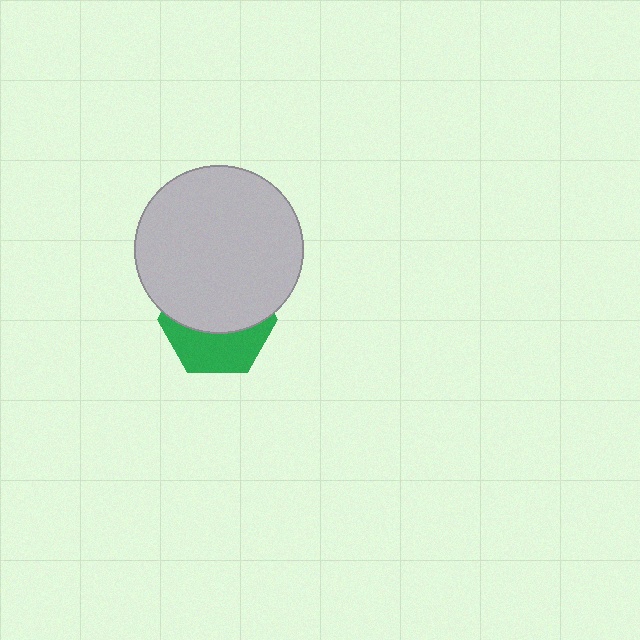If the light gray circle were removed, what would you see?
You would see the complete green hexagon.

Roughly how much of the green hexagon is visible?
A small part of it is visible (roughly 42%).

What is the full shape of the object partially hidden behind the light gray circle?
The partially hidden object is a green hexagon.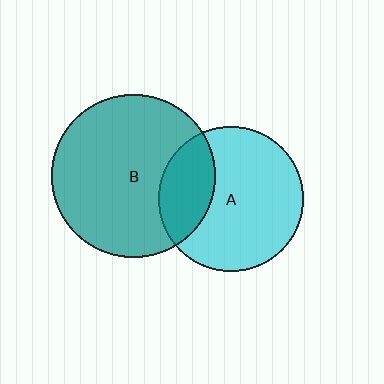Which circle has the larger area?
Circle B (teal).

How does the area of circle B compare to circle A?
Approximately 1.3 times.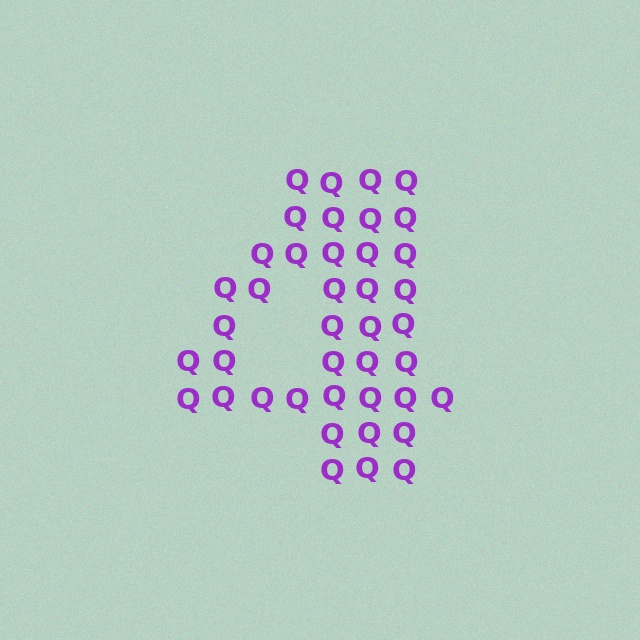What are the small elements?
The small elements are letter Q's.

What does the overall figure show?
The overall figure shows the digit 4.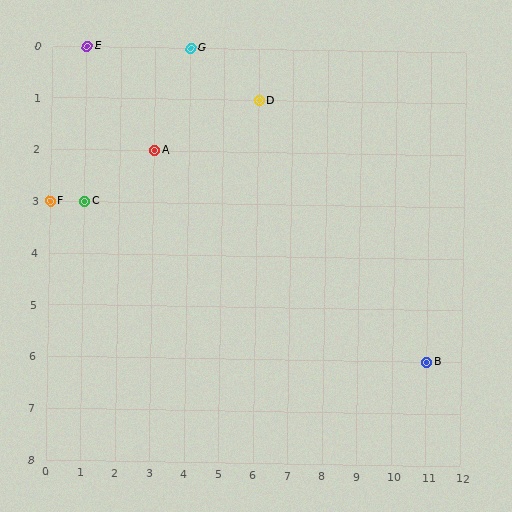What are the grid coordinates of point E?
Point E is at grid coordinates (1, 0).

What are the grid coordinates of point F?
Point F is at grid coordinates (0, 3).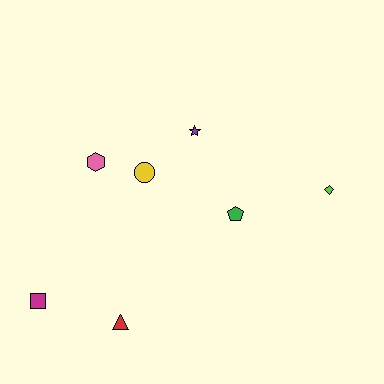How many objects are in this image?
There are 7 objects.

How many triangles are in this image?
There is 1 triangle.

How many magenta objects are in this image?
There is 1 magenta object.